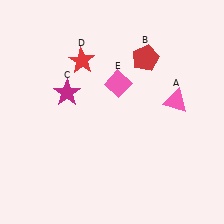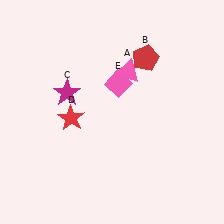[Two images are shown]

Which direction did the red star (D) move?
The red star (D) moved down.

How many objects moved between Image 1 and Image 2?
2 objects moved between the two images.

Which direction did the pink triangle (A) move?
The pink triangle (A) moved left.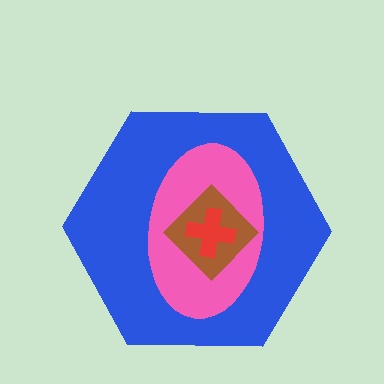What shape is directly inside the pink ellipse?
The brown diamond.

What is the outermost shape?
The blue hexagon.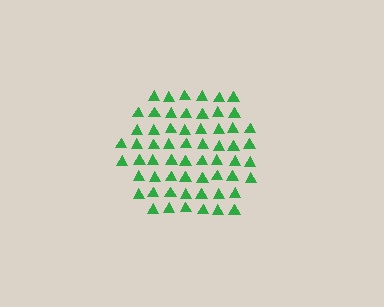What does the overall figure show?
The overall figure shows a hexagon.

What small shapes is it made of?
It is made of small triangles.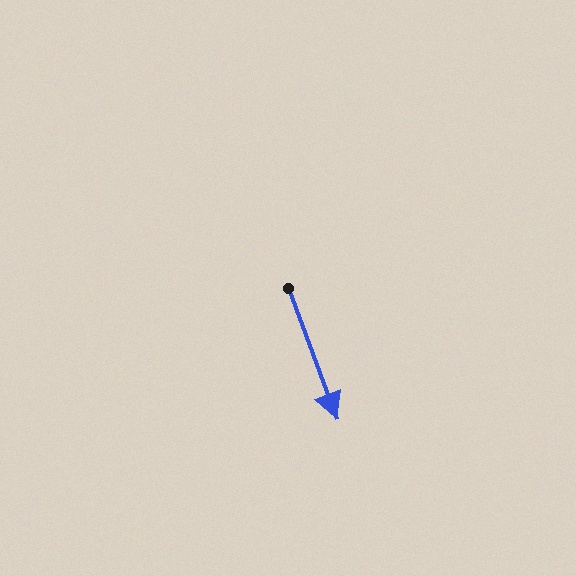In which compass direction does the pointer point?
South.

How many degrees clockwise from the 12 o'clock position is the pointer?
Approximately 160 degrees.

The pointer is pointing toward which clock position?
Roughly 5 o'clock.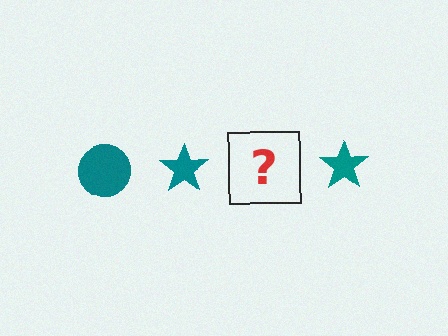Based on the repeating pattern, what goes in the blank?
The blank should be a teal circle.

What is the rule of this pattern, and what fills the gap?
The rule is that the pattern cycles through circle, star shapes in teal. The gap should be filled with a teal circle.